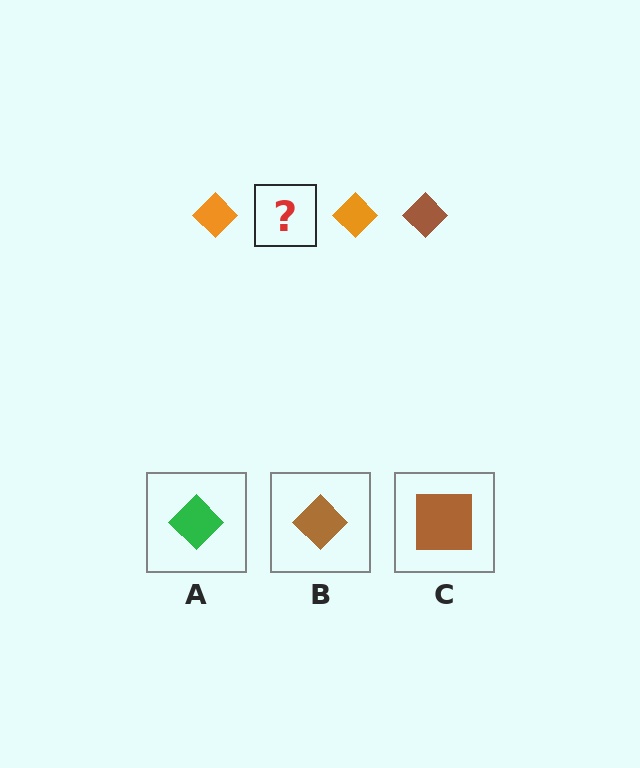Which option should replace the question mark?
Option B.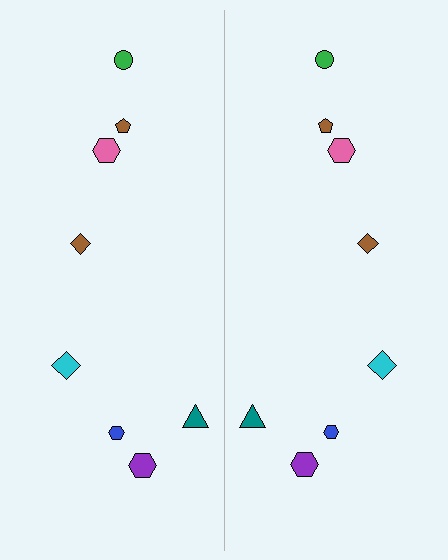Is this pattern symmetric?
Yes, this pattern has bilateral (reflection) symmetry.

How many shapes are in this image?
There are 16 shapes in this image.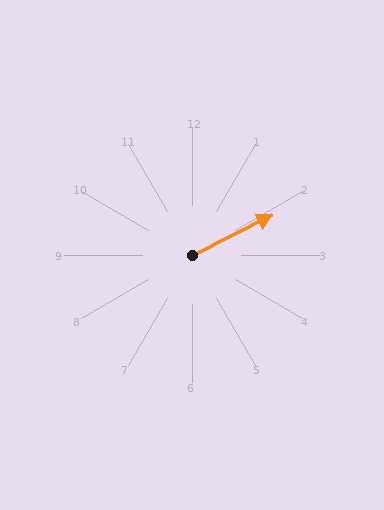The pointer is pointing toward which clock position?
Roughly 2 o'clock.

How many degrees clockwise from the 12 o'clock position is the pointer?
Approximately 63 degrees.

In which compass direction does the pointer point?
Northeast.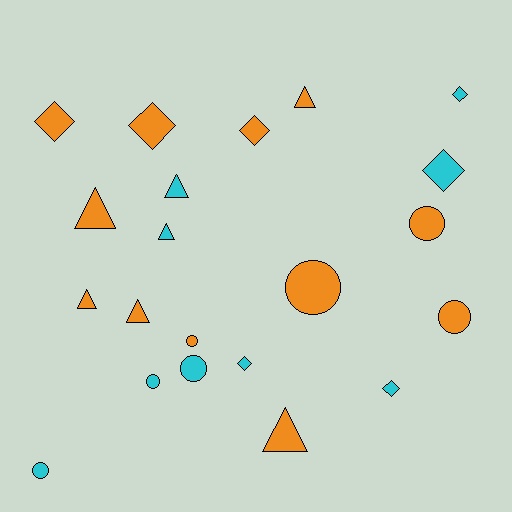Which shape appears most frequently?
Diamond, with 7 objects.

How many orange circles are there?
There are 4 orange circles.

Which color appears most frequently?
Orange, with 12 objects.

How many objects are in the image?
There are 21 objects.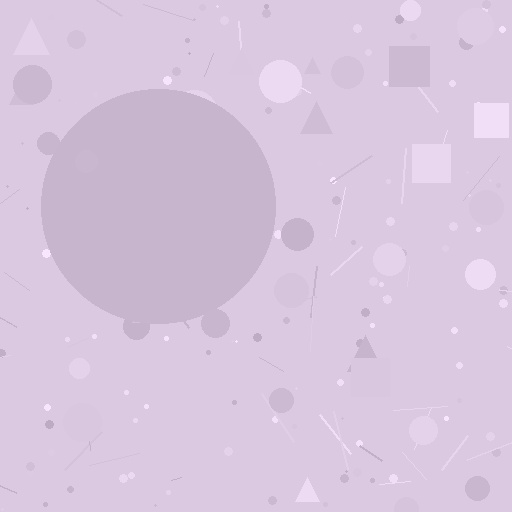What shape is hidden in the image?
A circle is hidden in the image.